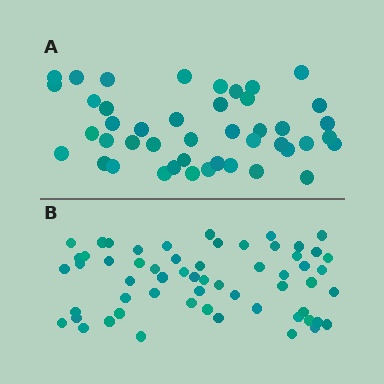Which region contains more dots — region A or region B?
Region B (the bottom region) has more dots.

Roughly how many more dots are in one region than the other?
Region B has approximately 15 more dots than region A.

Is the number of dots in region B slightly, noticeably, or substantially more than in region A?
Region B has noticeably more, but not dramatically so. The ratio is roughly 1.3 to 1.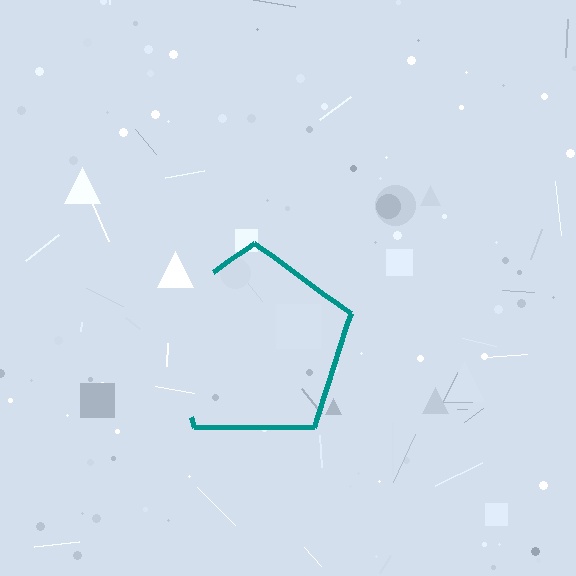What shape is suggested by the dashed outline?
The dashed outline suggests a pentagon.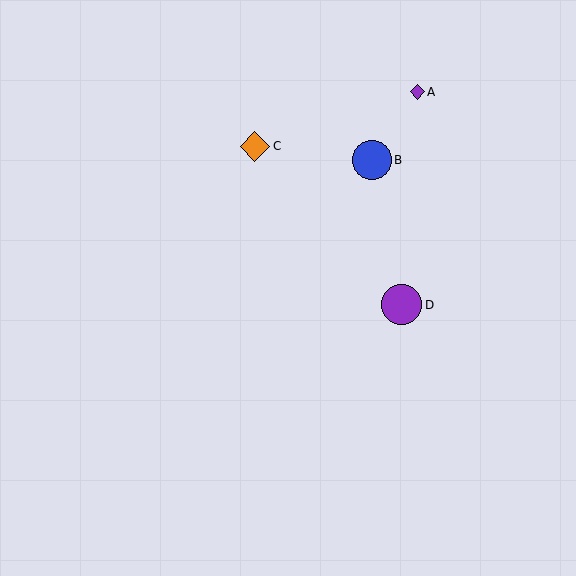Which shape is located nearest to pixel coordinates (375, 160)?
The blue circle (labeled B) at (372, 160) is nearest to that location.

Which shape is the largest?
The purple circle (labeled D) is the largest.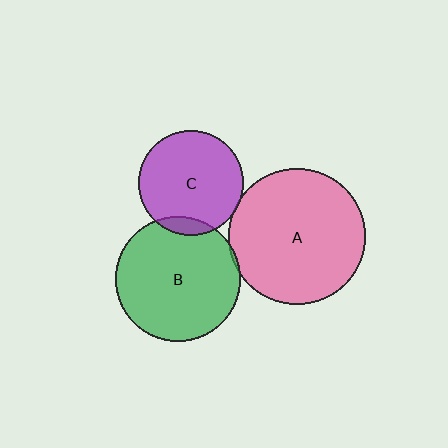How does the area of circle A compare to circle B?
Approximately 1.2 times.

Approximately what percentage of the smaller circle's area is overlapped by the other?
Approximately 5%.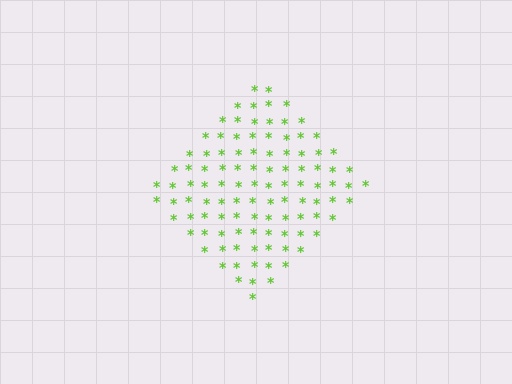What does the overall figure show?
The overall figure shows a diamond.